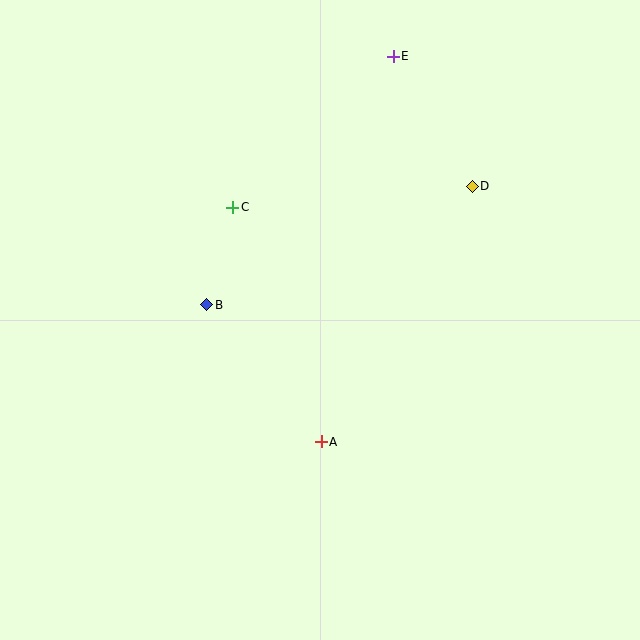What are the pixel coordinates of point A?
Point A is at (321, 442).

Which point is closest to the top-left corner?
Point C is closest to the top-left corner.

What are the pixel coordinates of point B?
Point B is at (207, 305).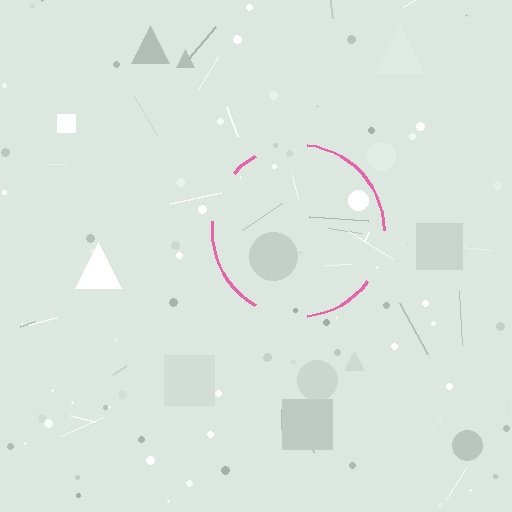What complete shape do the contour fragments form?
The contour fragments form a circle.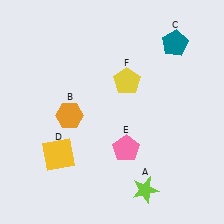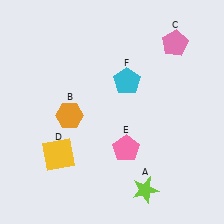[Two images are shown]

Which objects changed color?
C changed from teal to pink. F changed from yellow to cyan.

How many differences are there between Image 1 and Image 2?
There are 2 differences between the two images.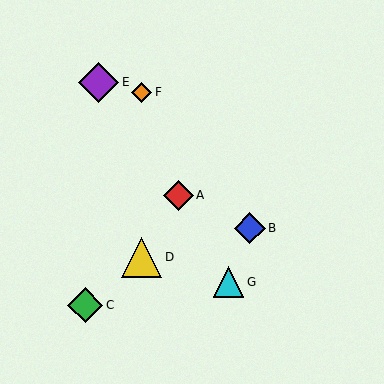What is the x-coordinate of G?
Object G is at x≈228.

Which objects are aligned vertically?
Objects D, F are aligned vertically.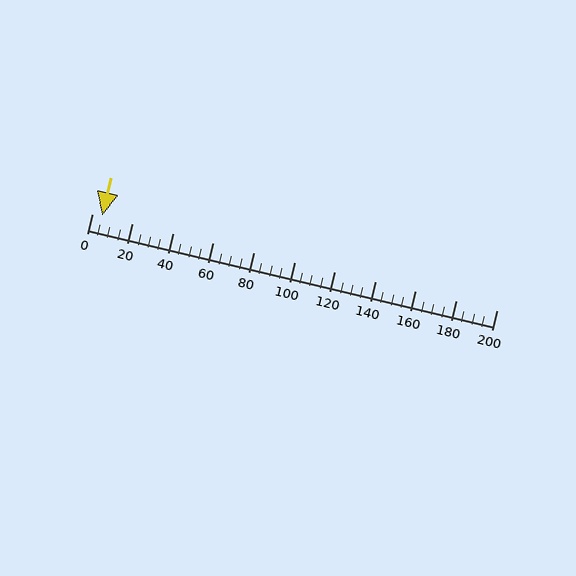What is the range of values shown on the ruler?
The ruler shows values from 0 to 200.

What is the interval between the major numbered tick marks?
The major tick marks are spaced 20 units apart.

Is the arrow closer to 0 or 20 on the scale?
The arrow is closer to 0.